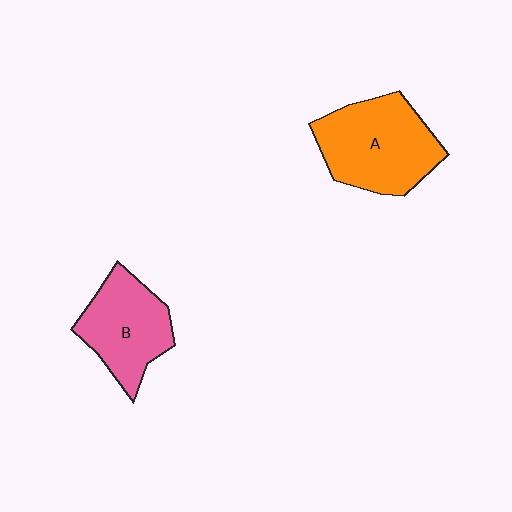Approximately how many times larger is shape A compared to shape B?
Approximately 1.3 times.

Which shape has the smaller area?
Shape B (pink).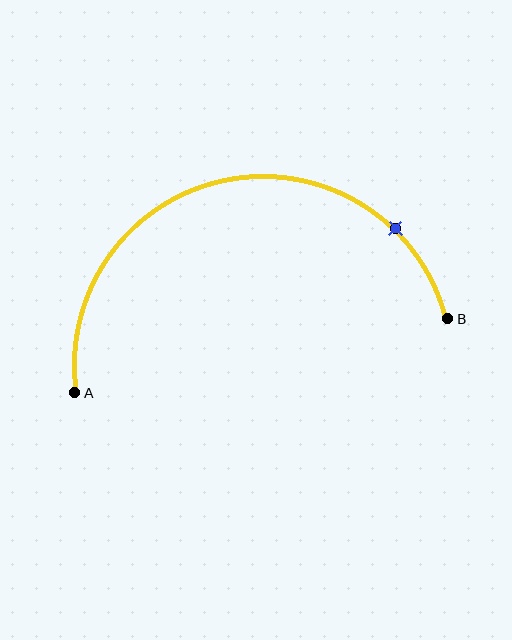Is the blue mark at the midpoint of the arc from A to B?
No. The blue mark lies on the arc but is closer to endpoint B. The arc midpoint would be at the point on the curve equidistant along the arc from both A and B.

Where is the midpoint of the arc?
The arc midpoint is the point on the curve farthest from the straight line joining A and B. It sits above that line.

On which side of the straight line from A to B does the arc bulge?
The arc bulges above the straight line connecting A and B.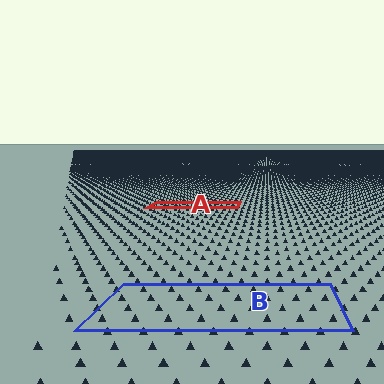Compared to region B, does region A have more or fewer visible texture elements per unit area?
Region A has more texture elements per unit area — they are packed more densely because it is farther away.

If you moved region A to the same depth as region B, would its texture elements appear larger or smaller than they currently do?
They would appear larger. At a closer depth, the same texture elements are projected at a bigger on-screen size.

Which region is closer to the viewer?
Region B is closer. The texture elements there are larger and more spread out.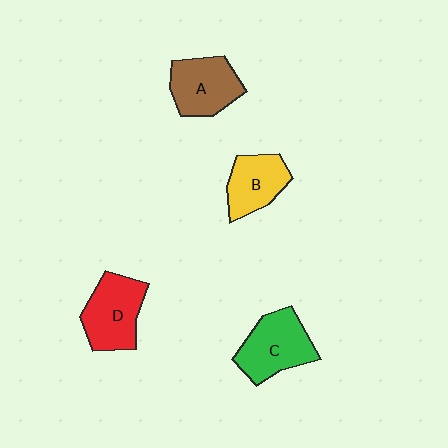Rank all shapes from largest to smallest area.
From largest to smallest: C (green), D (red), A (brown), B (yellow).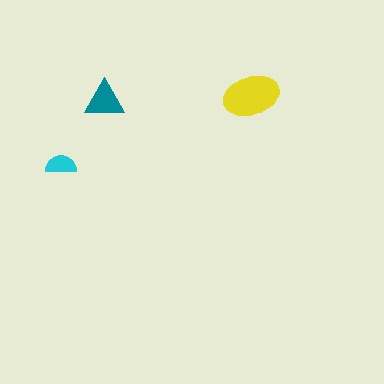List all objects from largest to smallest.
The yellow ellipse, the teal triangle, the cyan semicircle.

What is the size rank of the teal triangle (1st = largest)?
2nd.